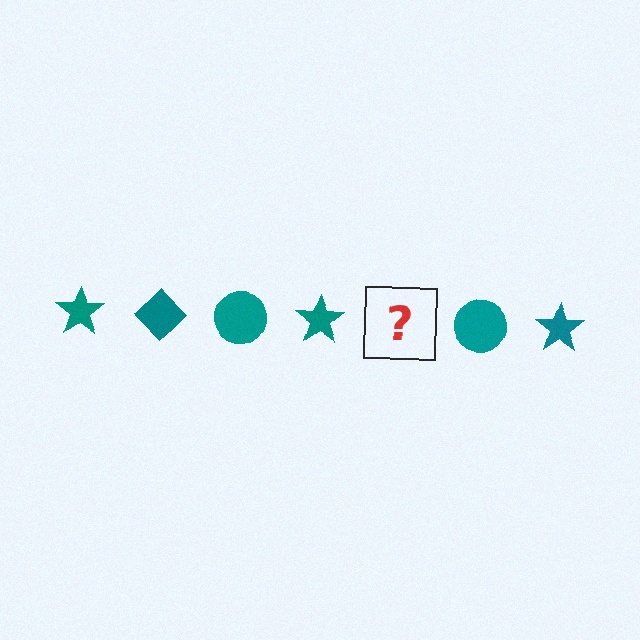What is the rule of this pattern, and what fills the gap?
The rule is that the pattern cycles through star, diamond, circle shapes in teal. The gap should be filled with a teal diamond.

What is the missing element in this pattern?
The missing element is a teal diamond.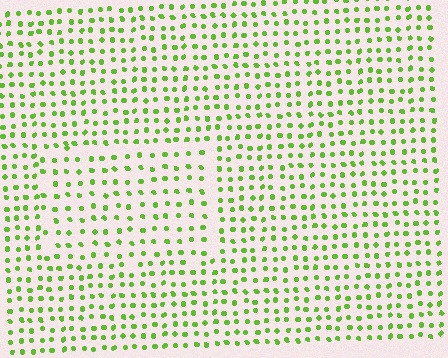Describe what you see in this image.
The image contains small lime elements arranged at two different densities. A rectangle-shaped region is visible where the elements are less densely packed than the surrounding area.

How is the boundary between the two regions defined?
The boundary is defined by a change in element density (approximately 1.4x ratio). All elements are the same color, size, and shape.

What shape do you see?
I see a rectangle.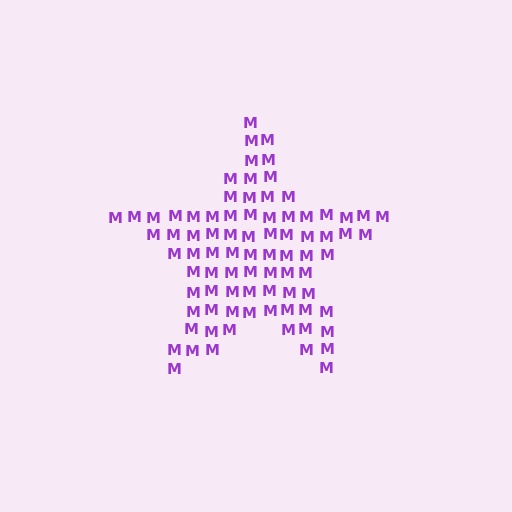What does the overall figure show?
The overall figure shows a star.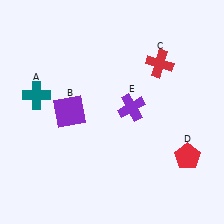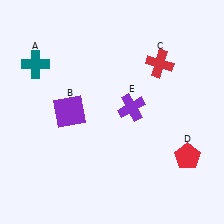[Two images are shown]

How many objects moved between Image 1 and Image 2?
1 object moved between the two images.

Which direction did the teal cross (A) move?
The teal cross (A) moved up.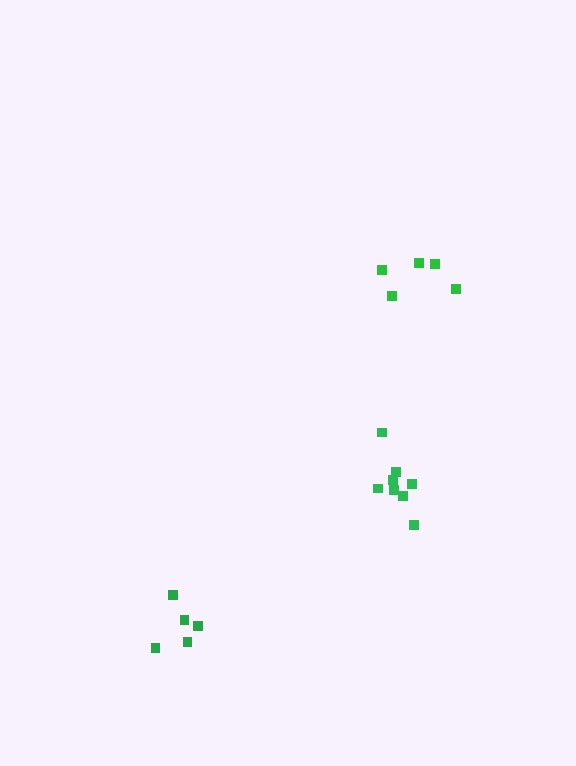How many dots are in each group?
Group 1: 8 dots, Group 2: 5 dots, Group 3: 5 dots (18 total).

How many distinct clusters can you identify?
There are 3 distinct clusters.